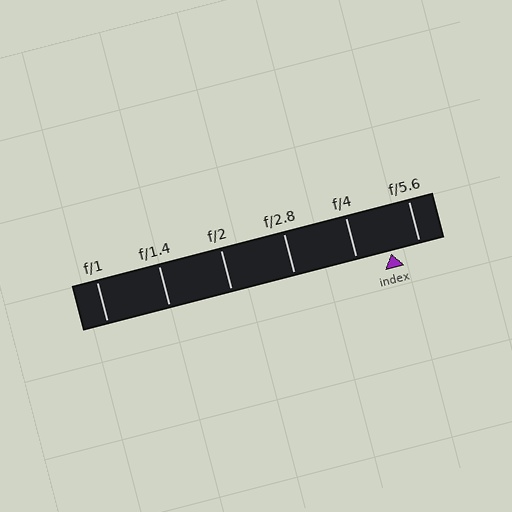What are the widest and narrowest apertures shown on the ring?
The widest aperture shown is f/1 and the narrowest is f/5.6.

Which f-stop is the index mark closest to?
The index mark is closest to f/5.6.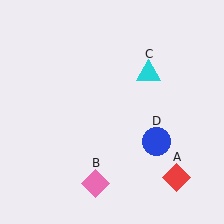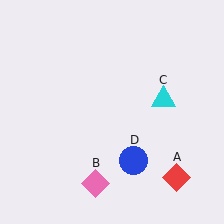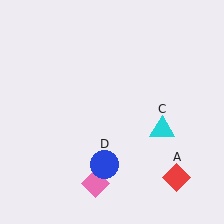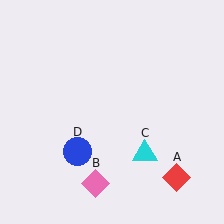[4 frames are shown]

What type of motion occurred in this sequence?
The cyan triangle (object C), blue circle (object D) rotated clockwise around the center of the scene.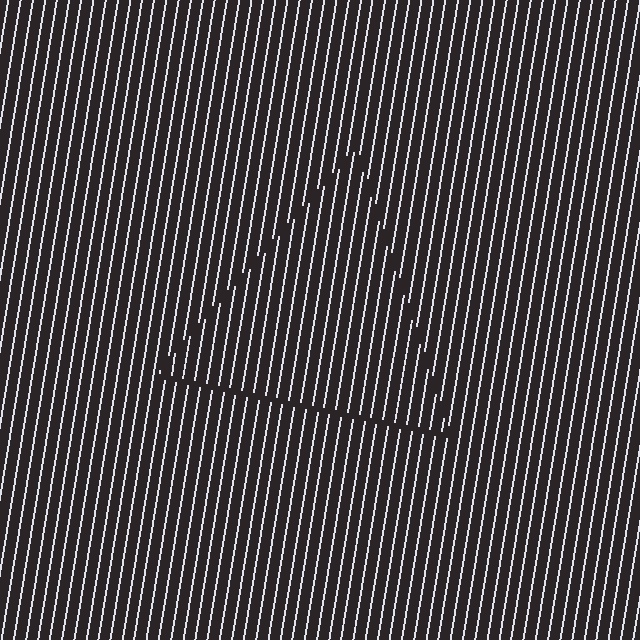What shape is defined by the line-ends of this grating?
An illusory triangle. The interior of the shape contains the same grating, shifted by half a period — the contour is defined by the phase discontinuity where line-ends from the inner and outer gratings abut.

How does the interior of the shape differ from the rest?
The interior of the shape contains the same grating, shifted by half a period — the contour is defined by the phase discontinuity where line-ends from the inner and outer gratings abut.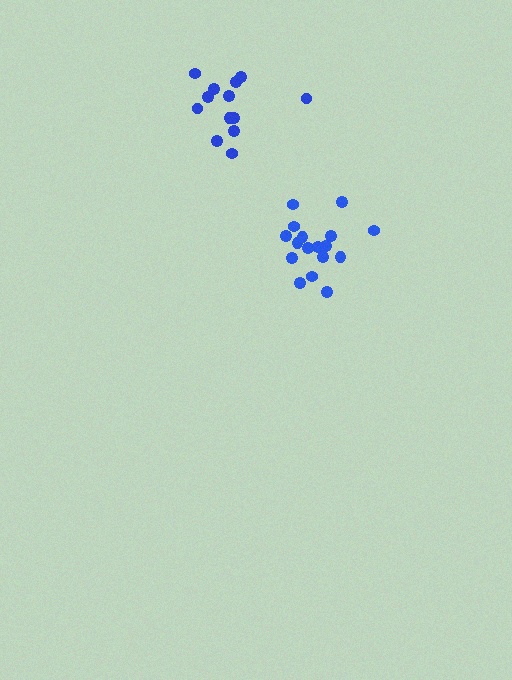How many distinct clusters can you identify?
There are 2 distinct clusters.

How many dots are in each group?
Group 1: 13 dots, Group 2: 17 dots (30 total).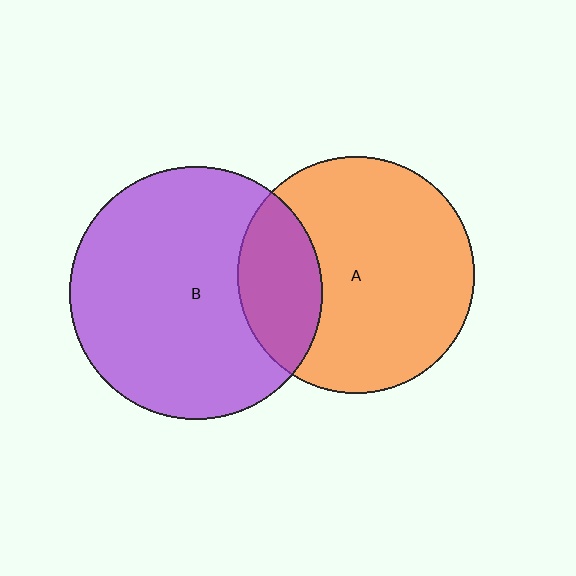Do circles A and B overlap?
Yes.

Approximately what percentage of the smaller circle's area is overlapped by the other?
Approximately 25%.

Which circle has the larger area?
Circle B (purple).